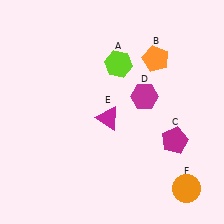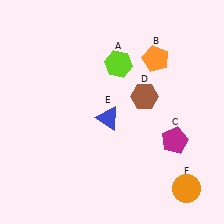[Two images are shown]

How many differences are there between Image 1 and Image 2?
There are 2 differences between the two images.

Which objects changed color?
D changed from magenta to brown. E changed from magenta to blue.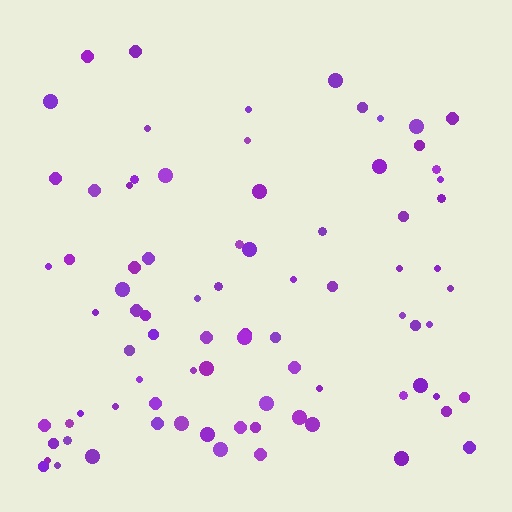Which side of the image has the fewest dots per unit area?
The top.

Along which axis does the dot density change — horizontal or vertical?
Vertical.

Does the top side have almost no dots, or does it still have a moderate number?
Still a moderate number, just noticeably fewer than the bottom.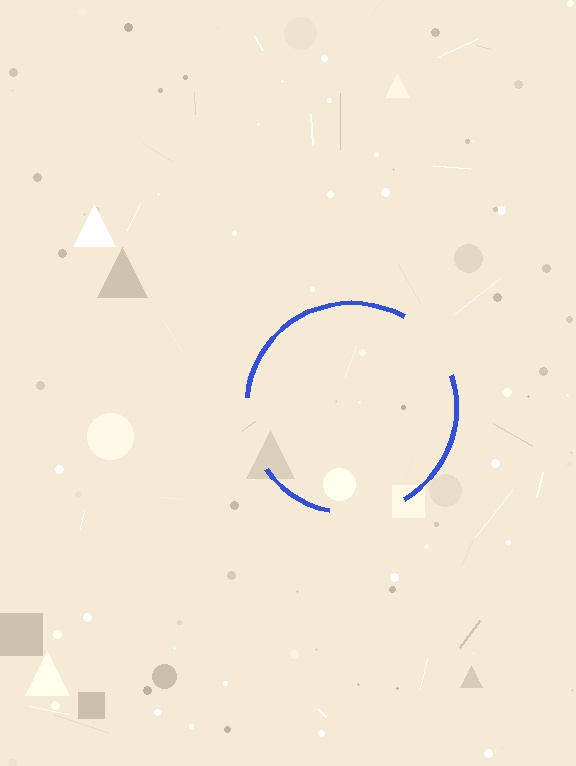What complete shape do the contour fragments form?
The contour fragments form a circle.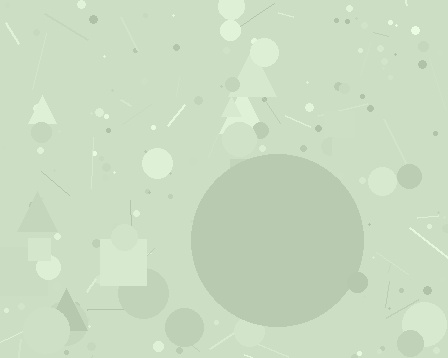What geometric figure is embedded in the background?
A circle is embedded in the background.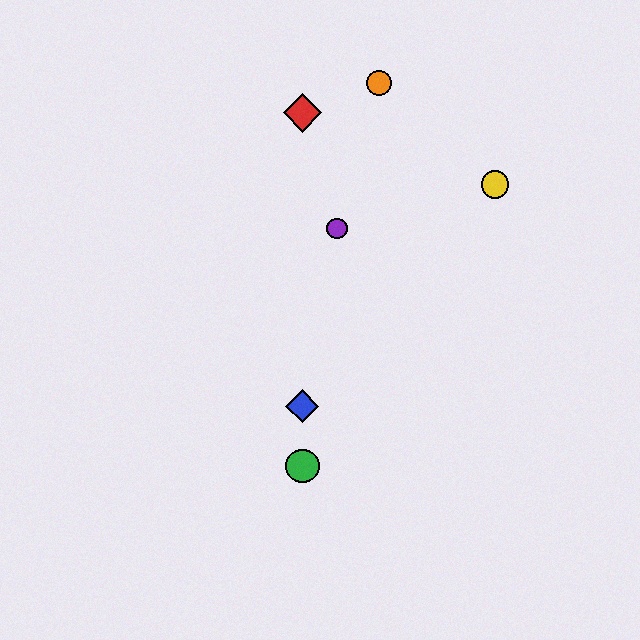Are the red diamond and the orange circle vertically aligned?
No, the red diamond is at x≈302 and the orange circle is at x≈379.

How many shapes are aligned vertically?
3 shapes (the red diamond, the blue diamond, the green circle) are aligned vertically.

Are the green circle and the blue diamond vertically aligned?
Yes, both are at x≈302.